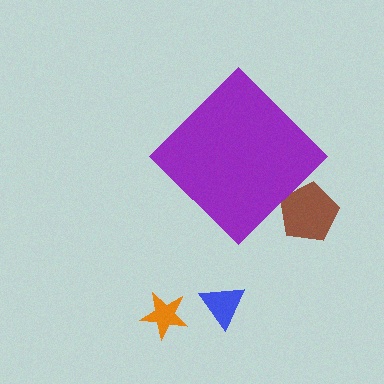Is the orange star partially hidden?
No, the orange star is fully visible.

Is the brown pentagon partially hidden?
Yes, the brown pentagon is partially hidden behind the purple diamond.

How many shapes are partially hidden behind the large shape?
1 shape is partially hidden.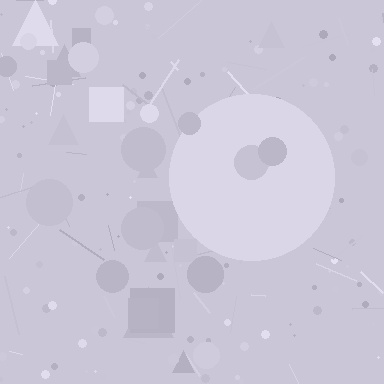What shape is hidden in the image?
A circle is hidden in the image.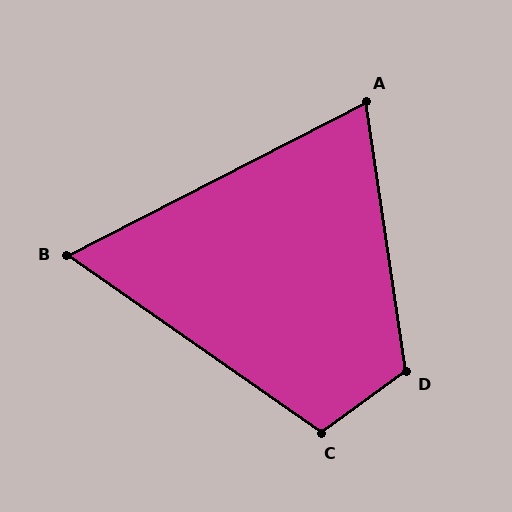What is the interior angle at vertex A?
Approximately 71 degrees (acute).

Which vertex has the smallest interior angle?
B, at approximately 62 degrees.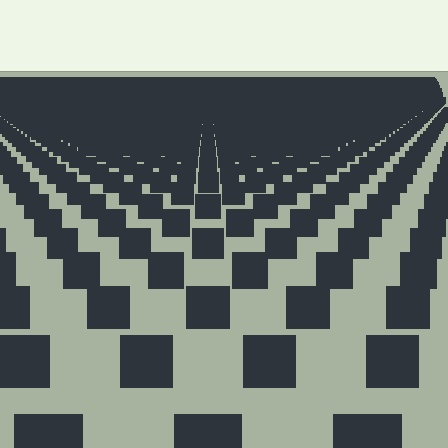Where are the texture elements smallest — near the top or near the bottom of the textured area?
Near the top.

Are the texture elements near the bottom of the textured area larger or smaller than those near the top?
Larger. Near the bottom, elements are closer to the viewer and appear at a bigger on-screen size.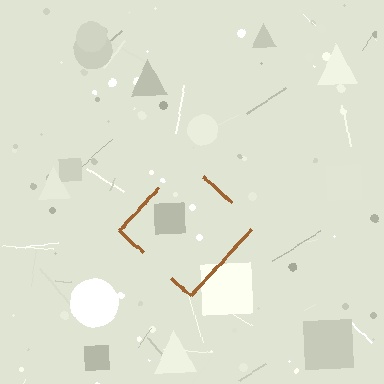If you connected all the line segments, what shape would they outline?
They would outline a diamond.